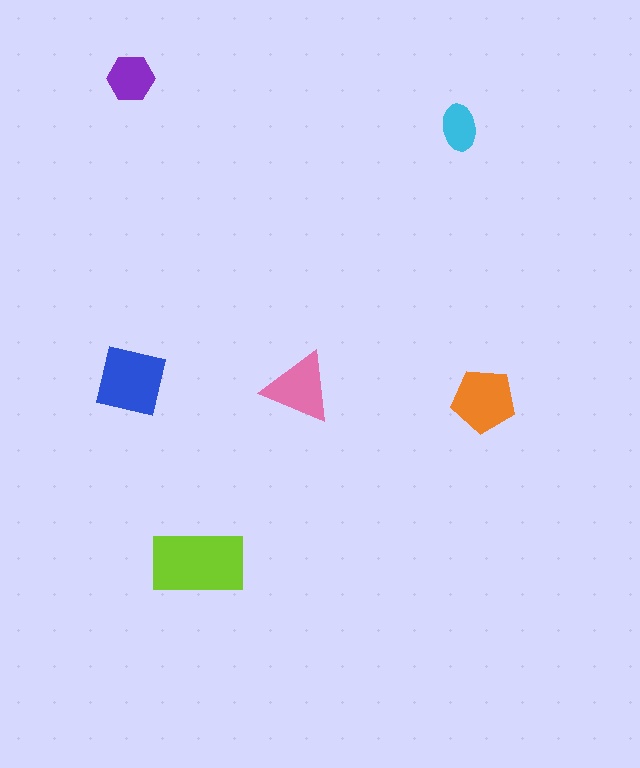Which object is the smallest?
The cyan ellipse.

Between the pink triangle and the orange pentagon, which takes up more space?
The orange pentagon.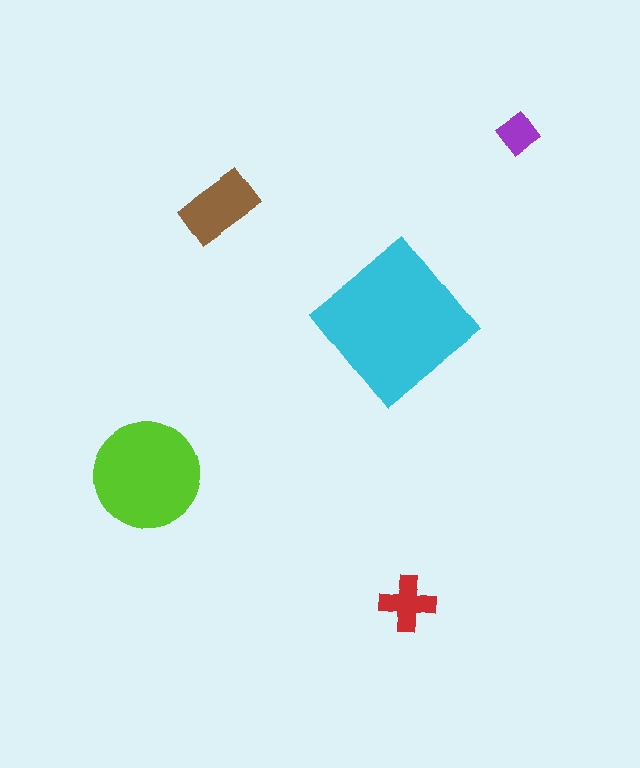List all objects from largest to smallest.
The cyan diamond, the lime circle, the brown rectangle, the red cross, the purple diamond.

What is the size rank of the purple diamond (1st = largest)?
5th.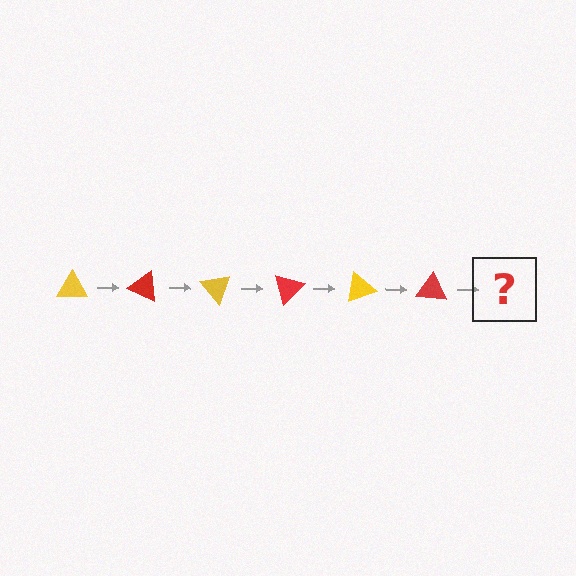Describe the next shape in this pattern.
It should be a yellow triangle, rotated 150 degrees from the start.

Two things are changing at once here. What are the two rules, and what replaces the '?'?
The two rules are that it rotates 25 degrees each step and the color cycles through yellow and red. The '?' should be a yellow triangle, rotated 150 degrees from the start.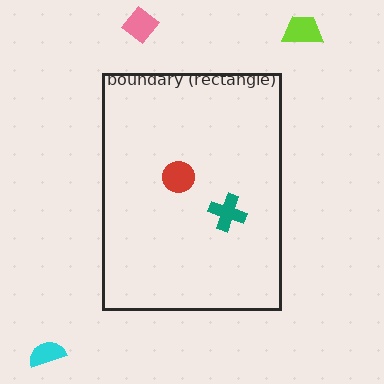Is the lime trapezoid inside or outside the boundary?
Outside.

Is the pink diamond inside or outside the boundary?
Outside.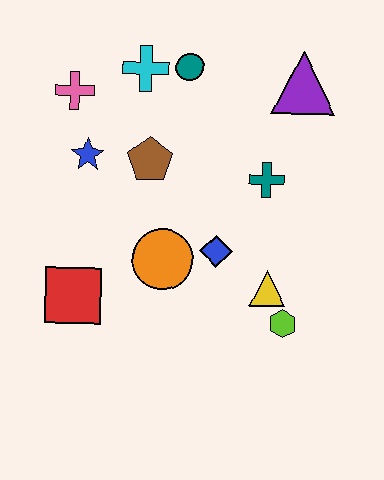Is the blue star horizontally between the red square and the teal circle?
Yes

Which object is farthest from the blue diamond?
The pink cross is farthest from the blue diamond.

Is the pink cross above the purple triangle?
No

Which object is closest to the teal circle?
The cyan cross is closest to the teal circle.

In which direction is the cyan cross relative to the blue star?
The cyan cross is above the blue star.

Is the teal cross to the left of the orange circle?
No